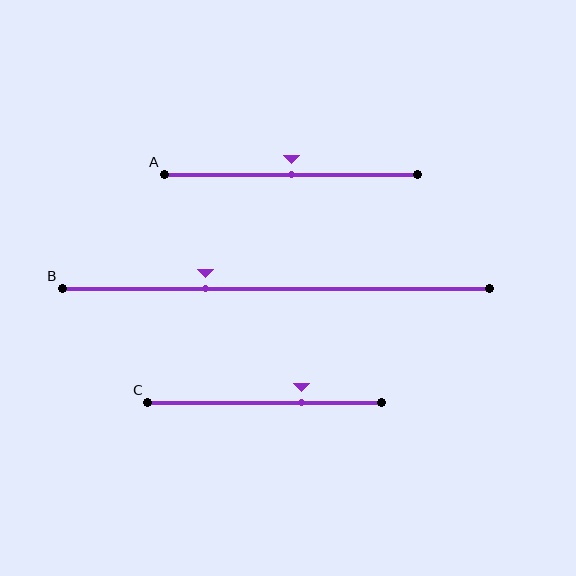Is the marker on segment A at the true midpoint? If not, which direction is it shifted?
Yes, the marker on segment A is at the true midpoint.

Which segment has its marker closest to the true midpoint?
Segment A has its marker closest to the true midpoint.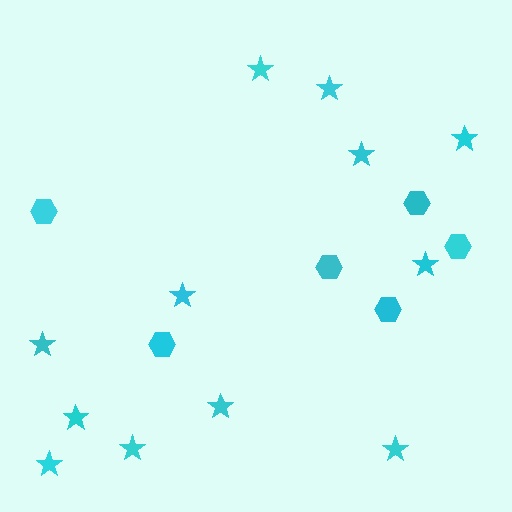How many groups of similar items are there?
There are 2 groups: one group of hexagons (6) and one group of stars (12).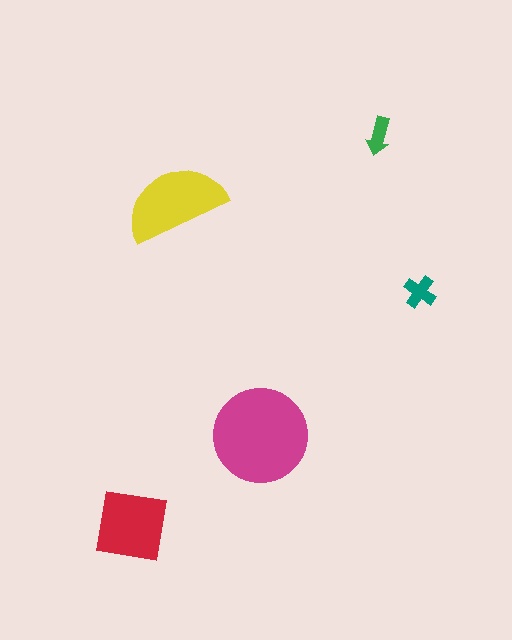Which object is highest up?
The green arrow is topmost.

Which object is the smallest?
The green arrow.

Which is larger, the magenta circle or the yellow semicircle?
The magenta circle.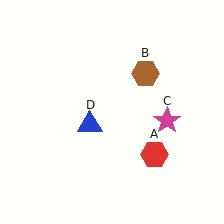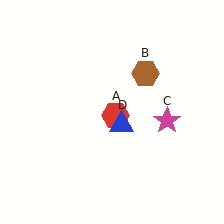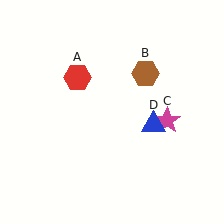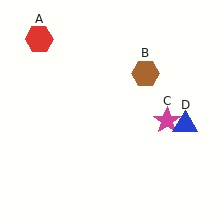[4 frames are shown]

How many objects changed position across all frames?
2 objects changed position: red hexagon (object A), blue triangle (object D).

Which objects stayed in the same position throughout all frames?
Brown hexagon (object B) and magenta star (object C) remained stationary.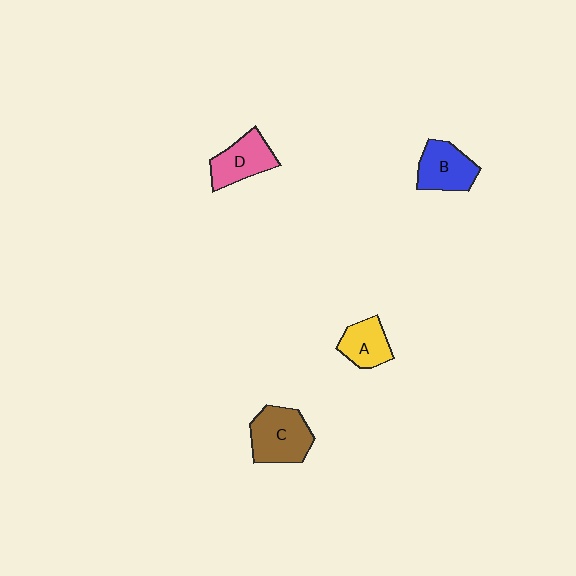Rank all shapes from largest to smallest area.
From largest to smallest: C (brown), B (blue), D (pink), A (yellow).